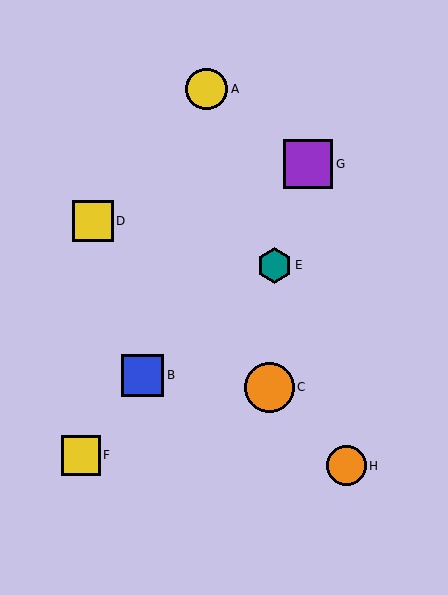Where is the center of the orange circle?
The center of the orange circle is at (269, 387).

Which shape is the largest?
The orange circle (labeled C) is the largest.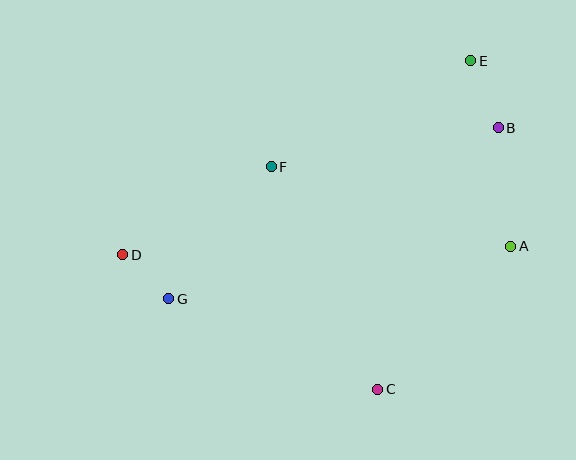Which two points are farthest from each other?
Points D and E are farthest from each other.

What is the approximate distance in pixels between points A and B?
The distance between A and B is approximately 119 pixels.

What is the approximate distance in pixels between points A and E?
The distance between A and E is approximately 190 pixels.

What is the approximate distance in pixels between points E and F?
The distance between E and F is approximately 226 pixels.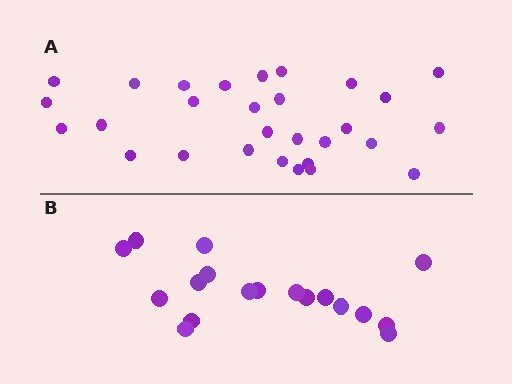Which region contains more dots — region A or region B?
Region A (the top region) has more dots.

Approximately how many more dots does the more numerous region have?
Region A has roughly 12 or so more dots than region B.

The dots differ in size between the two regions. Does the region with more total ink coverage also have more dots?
No. Region B has more total ink coverage because its dots are larger, but region A actually contains more individual dots. Total area can be misleading — the number of items is what matters here.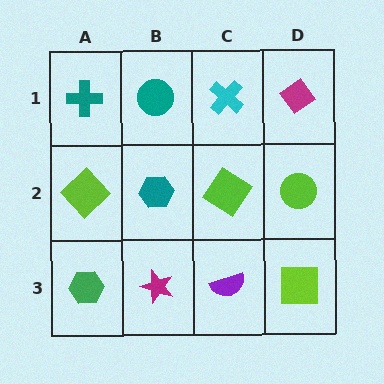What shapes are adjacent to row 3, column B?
A teal hexagon (row 2, column B), a green hexagon (row 3, column A), a purple semicircle (row 3, column C).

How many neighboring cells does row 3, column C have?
3.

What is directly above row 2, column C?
A cyan cross.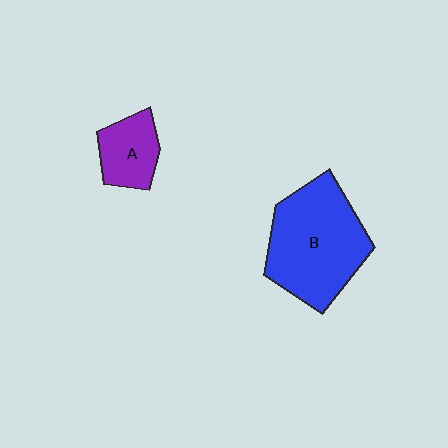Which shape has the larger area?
Shape B (blue).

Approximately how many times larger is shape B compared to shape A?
Approximately 2.5 times.